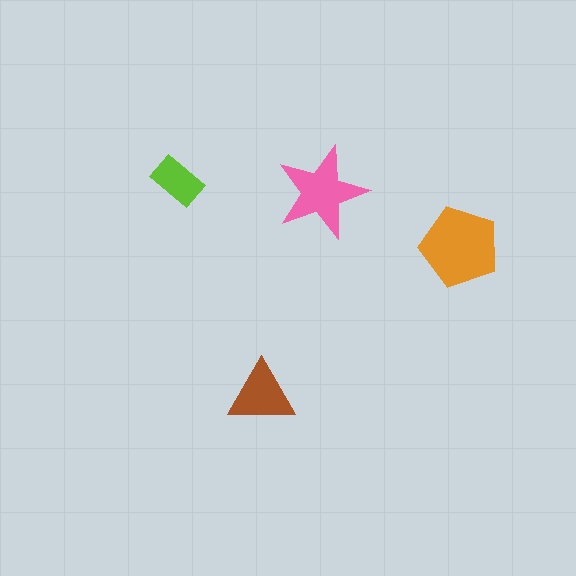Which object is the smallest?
The lime rectangle.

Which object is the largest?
The orange pentagon.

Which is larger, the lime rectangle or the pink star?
The pink star.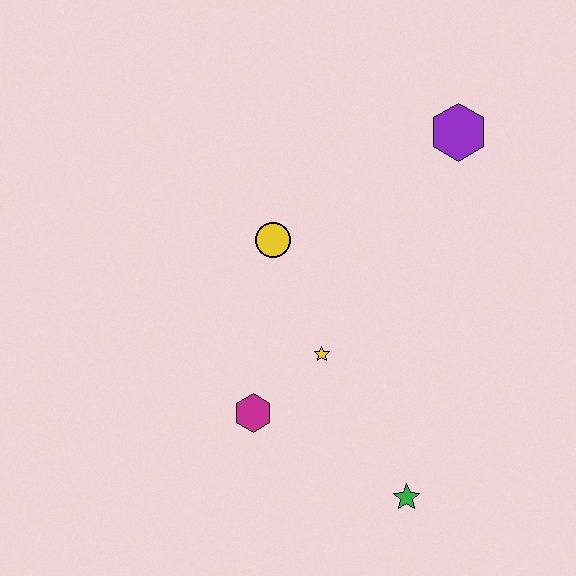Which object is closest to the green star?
The yellow star is closest to the green star.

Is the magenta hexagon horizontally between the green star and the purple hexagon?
No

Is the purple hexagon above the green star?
Yes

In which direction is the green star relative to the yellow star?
The green star is below the yellow star.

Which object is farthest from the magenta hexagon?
The purple hexagon is farthest from the magenta hexagon.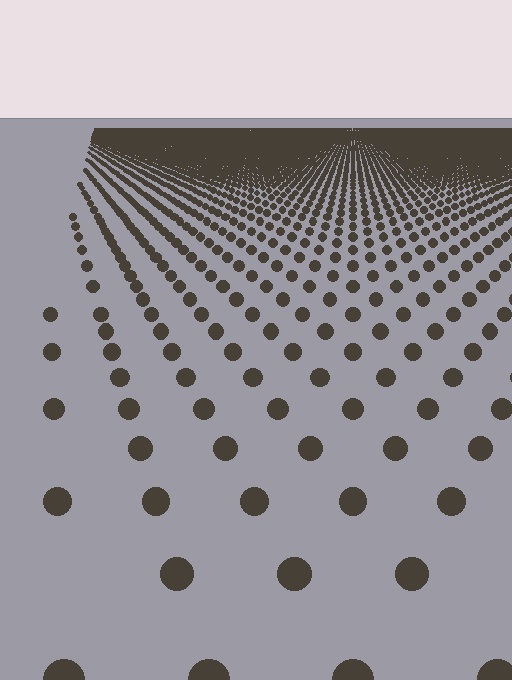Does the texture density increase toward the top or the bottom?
Density increases toward the top.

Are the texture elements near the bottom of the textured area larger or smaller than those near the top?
Larger. Near the bottom, elements are closer to the viewer and appear at a bigger on-screen size.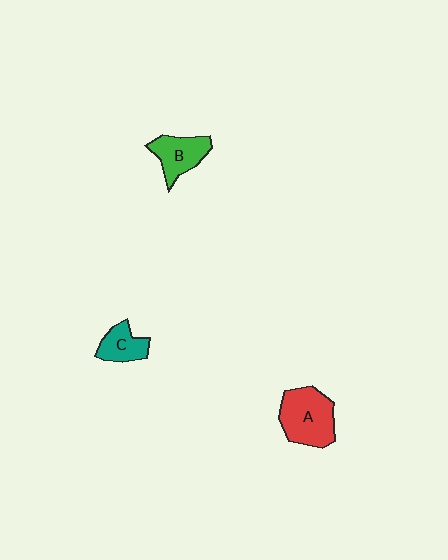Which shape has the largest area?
Shape A (red).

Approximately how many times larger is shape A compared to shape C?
Approximately 1.9 times.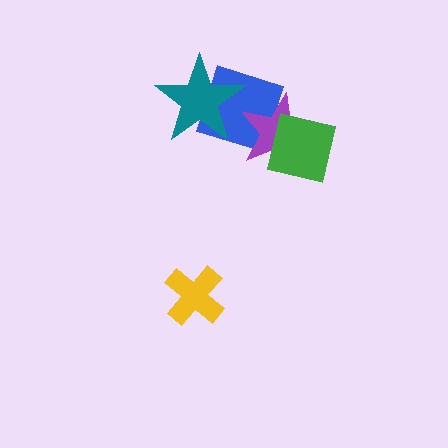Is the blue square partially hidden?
Yes, it is partially covered by another shape.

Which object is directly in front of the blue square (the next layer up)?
The purple star is directly in front of the blue square.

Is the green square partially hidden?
No, no other shape covers it.